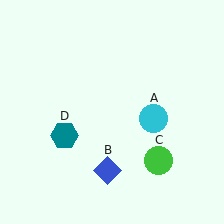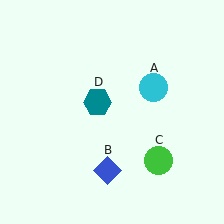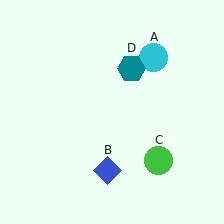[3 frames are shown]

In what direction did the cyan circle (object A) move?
The cyan circle (object A) moved up.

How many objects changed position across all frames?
2 objects changed position: cyan circle (object A), teal hexagon (object D).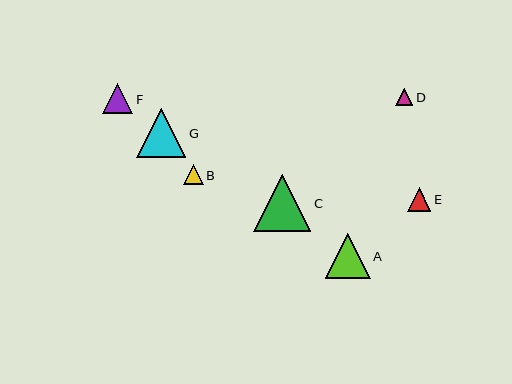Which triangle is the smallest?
Triangle D is the smallest with a size of approximately 17 pixels.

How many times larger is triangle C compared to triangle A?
Triangle C is approximately 1.3 times the size of triangle A.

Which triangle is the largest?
Triangle C is the largest with a size of approximately 57 pixels.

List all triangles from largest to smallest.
From largest to smallest: C, G, A, F, E, B, D.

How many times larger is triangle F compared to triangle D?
Triangle F is approximately 1.7 times the size of triangle D.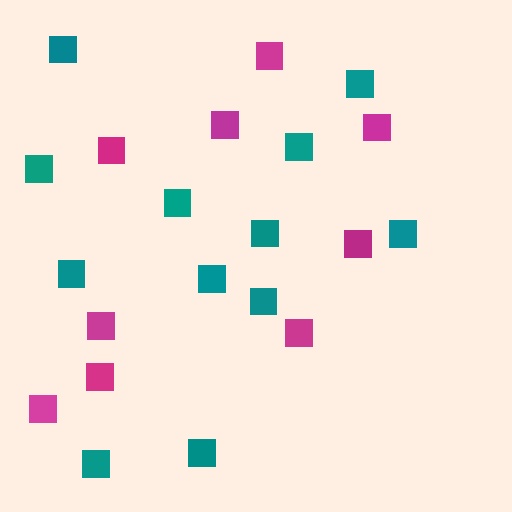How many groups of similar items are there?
There are 2 groups: one group of teal squares (12) and one group of magenta squares (9).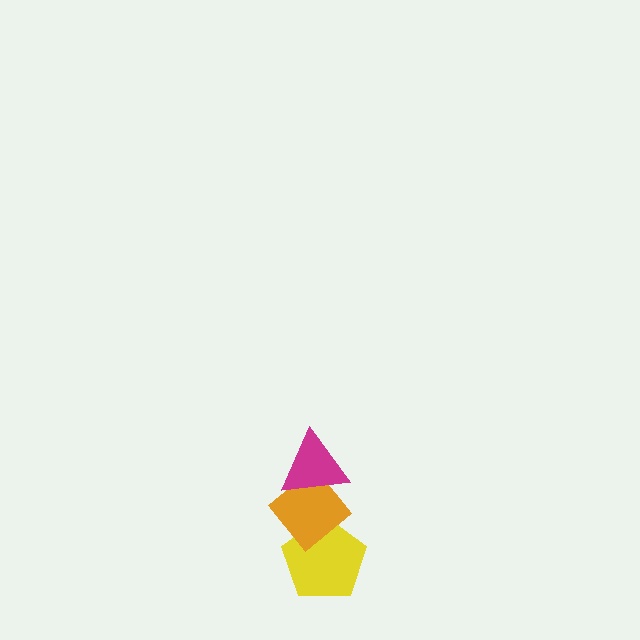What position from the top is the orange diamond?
The orange diamond is 2nd from the top.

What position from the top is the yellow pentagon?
The yellow pentagon is 3rd from the top.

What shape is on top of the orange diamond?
The magenta triangle is on top of the orange diamond.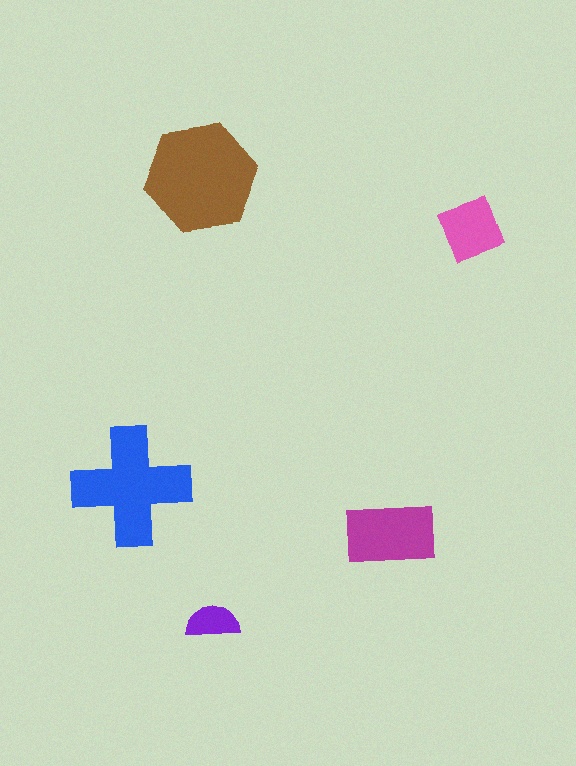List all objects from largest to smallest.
The brown hexagon, the blue cross, the magenta rectangle, the pink square, the purple semicircle.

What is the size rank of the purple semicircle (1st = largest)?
5th.